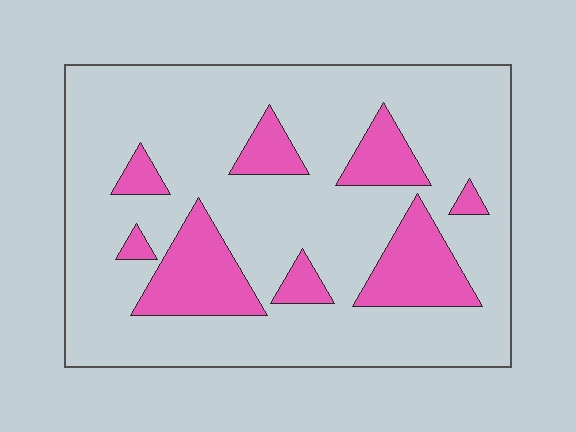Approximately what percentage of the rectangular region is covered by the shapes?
Approximately 20%.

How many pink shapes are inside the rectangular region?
8.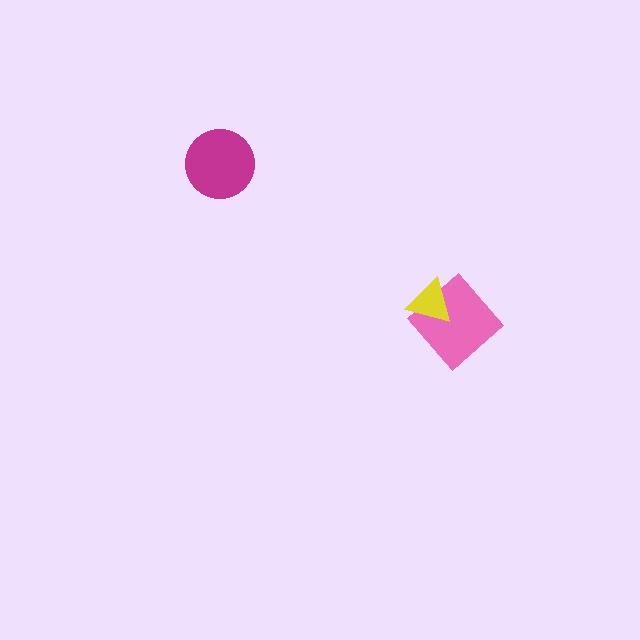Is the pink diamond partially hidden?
Yes, it is partially covered by another shape.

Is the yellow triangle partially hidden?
No, no other shape covers it.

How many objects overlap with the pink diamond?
1 object overlaps with the pink diamond.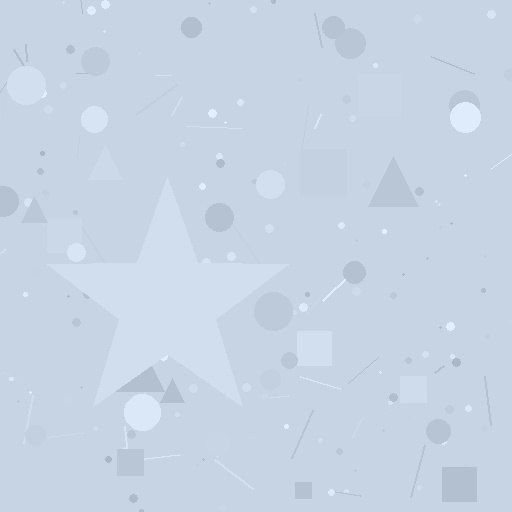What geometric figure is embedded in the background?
A star is embedded in the background.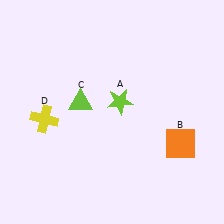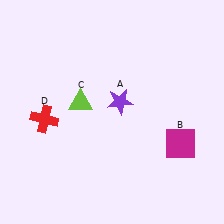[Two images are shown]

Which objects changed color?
A changed from lime to purple. B changed from orange to magenta. D changed from yellow to red.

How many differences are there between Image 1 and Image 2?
There are 3 differences between the two images.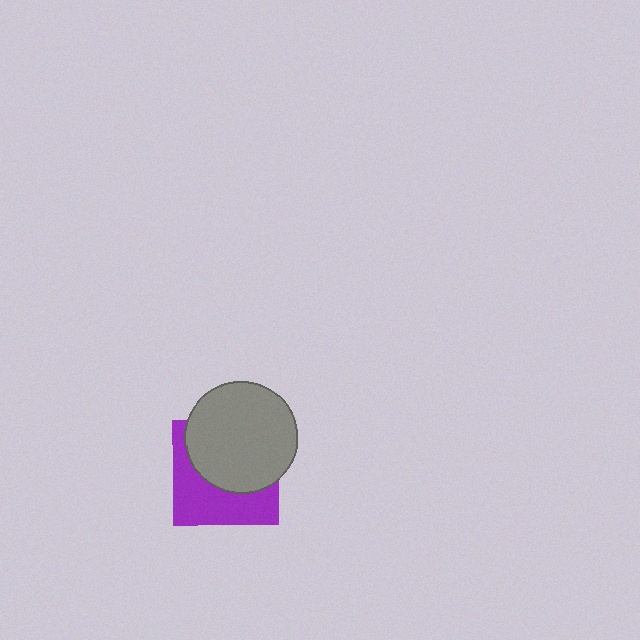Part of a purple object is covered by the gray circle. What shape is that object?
It is a square.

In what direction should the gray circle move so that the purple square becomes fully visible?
The gray circle should move up. That is the shortest direction to clear the overlap and leave the purple square fully visible.